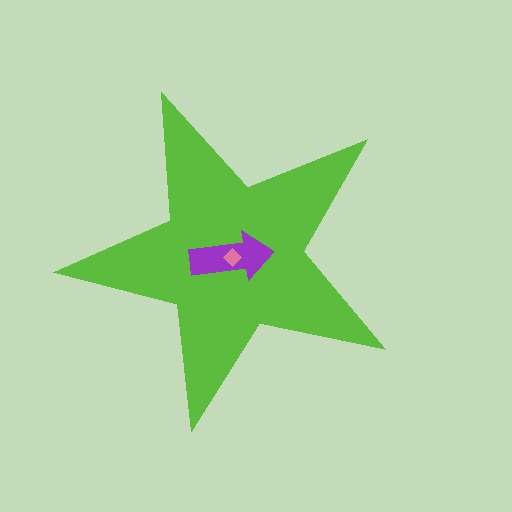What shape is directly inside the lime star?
The purple arrow.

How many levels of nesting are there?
3.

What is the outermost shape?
The lime star.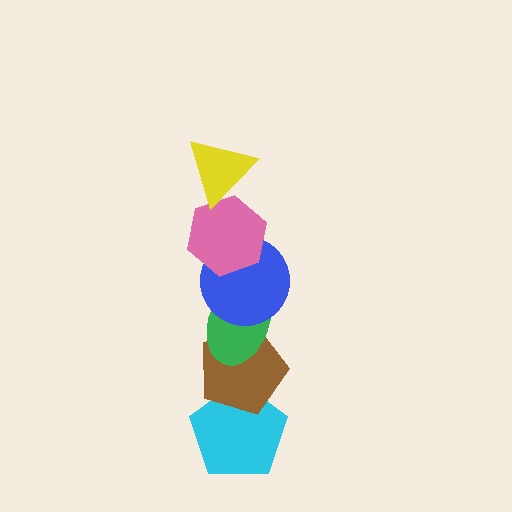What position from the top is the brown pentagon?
The brown pentagon is 5th from the top.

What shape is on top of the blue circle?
The pink hexagon is on top of the blue circle.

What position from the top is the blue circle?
The blue circle is 3rd from the top.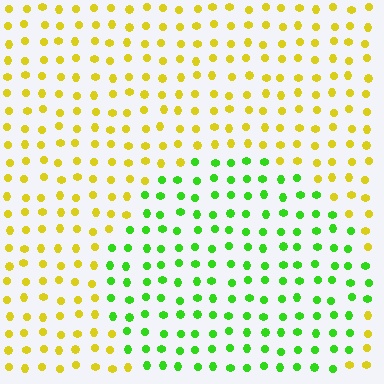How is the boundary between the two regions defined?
The boundary is defined purely by a slight shift in hue (about 56 degrees). Spacing, size, and orientation are identical on both sides.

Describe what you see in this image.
The image is filled with small yellow elements in a uniform arrangement. A circle-shaped region is visible where the elements are tinted to a slightly different hue, forming a subtle color boundary.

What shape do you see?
I see a circle.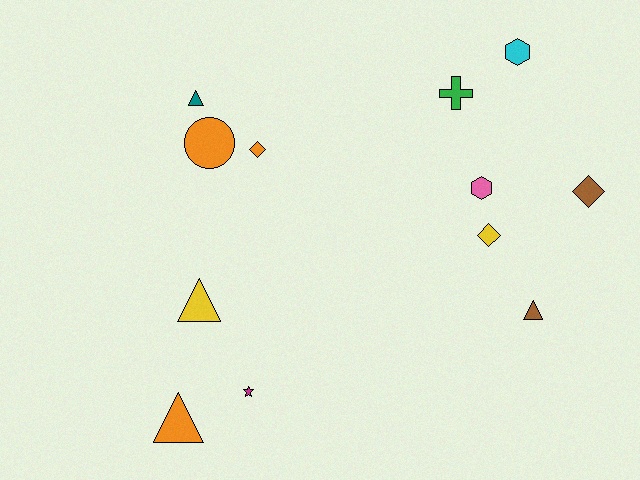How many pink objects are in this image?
There is 1 pink object.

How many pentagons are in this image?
There are no pentagons.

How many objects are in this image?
There are 12 objects.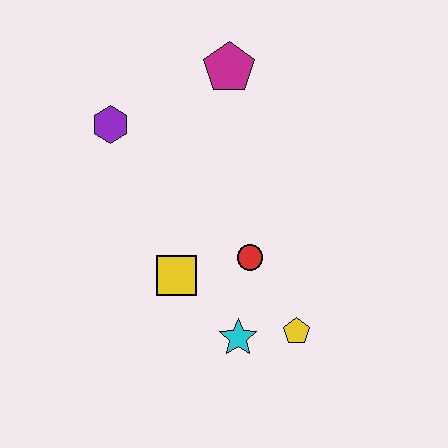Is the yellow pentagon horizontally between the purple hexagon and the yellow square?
No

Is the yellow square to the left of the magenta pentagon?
Yes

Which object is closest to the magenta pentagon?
The purple hexagon is closest to the magenta pentagon.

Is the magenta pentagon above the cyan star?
Yes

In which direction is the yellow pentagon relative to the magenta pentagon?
The yellow pentagon is below the magenta pentagon.